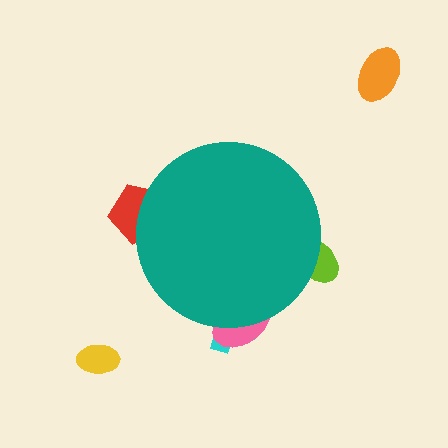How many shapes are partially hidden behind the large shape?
4 shapes are partially hidden.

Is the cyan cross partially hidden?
Yes, the cyan cross is partially hidden behind the teal circle.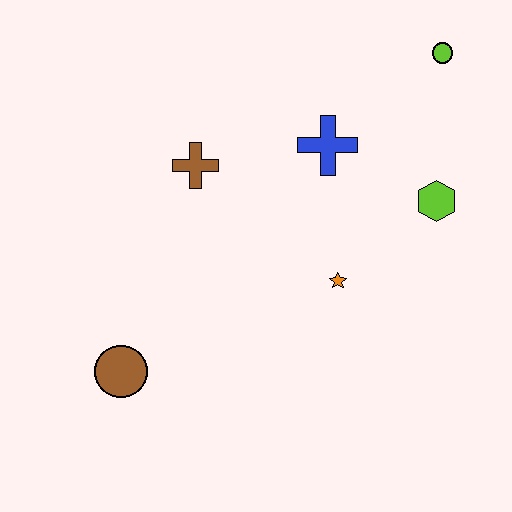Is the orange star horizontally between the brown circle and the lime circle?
Yes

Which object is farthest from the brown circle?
The lime circle is farthest from the brown circle.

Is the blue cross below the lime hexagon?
No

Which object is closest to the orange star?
The lime hexagon is closest to the orange star.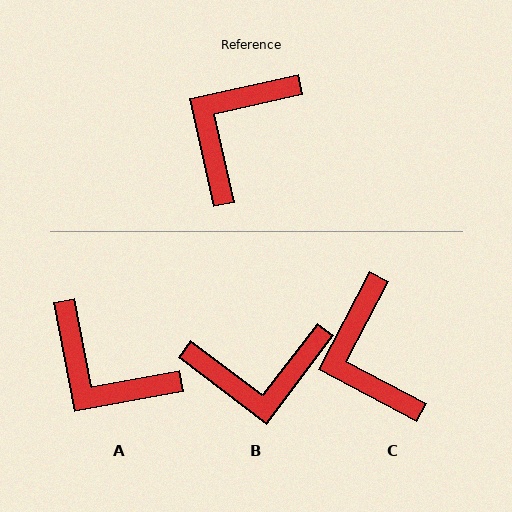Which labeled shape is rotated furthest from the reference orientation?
B, about 130 degrees away.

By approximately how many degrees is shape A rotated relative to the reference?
Approximately 88 degrees counter-clockwise.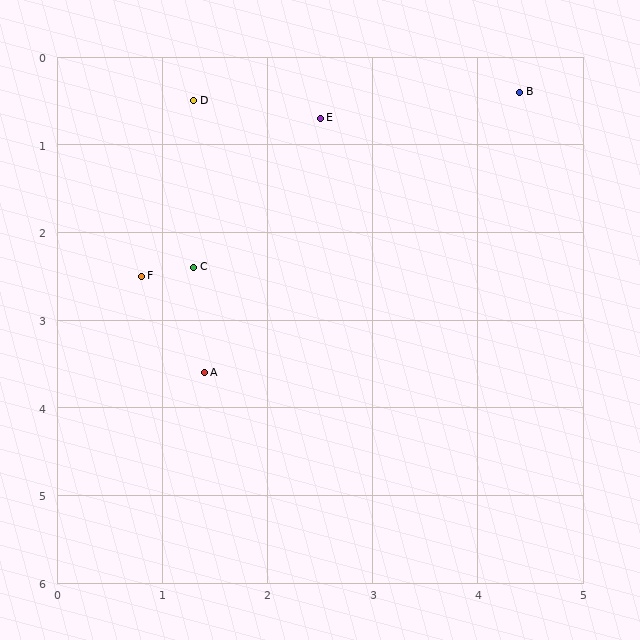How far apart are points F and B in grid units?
Points F and B are about 4.2 grid units apart.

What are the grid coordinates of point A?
Point A is at approximately (1.4, 3.6).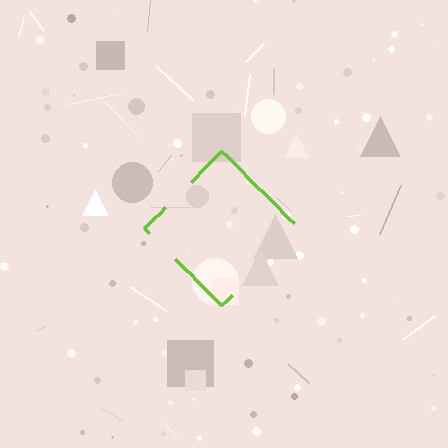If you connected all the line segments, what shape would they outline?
They would outline a diamond.